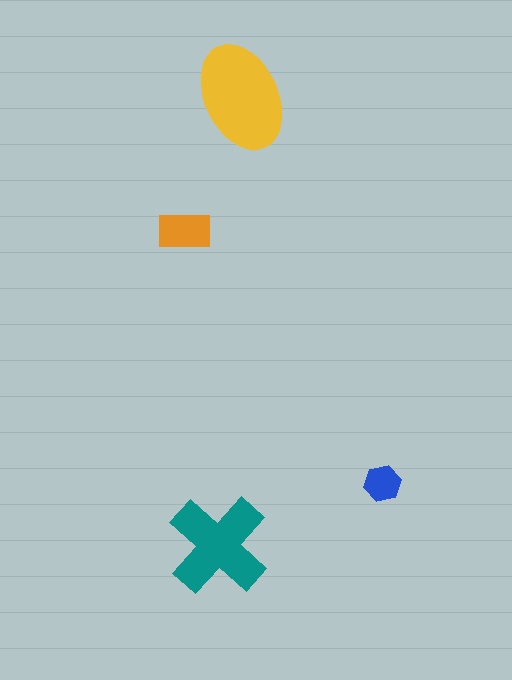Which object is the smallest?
The blue hexagon.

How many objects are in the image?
There are 4 objects in the image.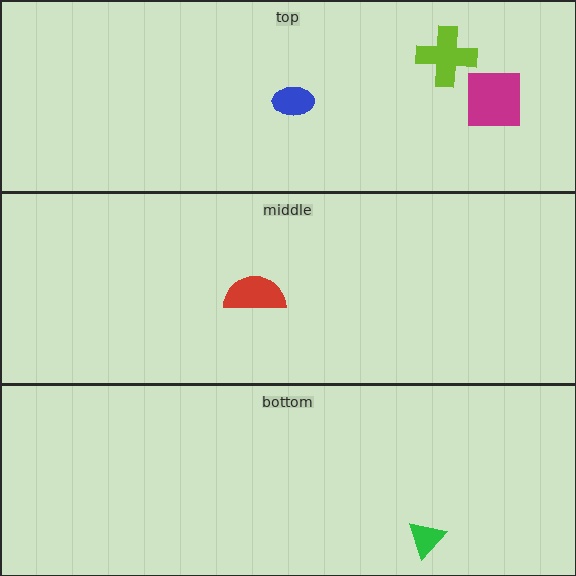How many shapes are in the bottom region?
1.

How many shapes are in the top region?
3.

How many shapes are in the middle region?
1.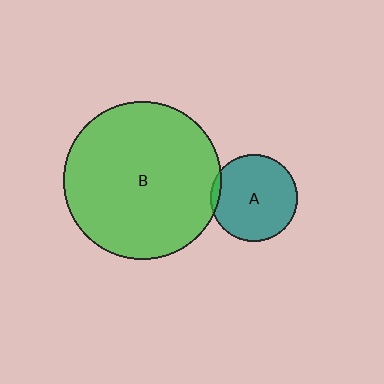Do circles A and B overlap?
Yes.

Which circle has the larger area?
Circle B (green).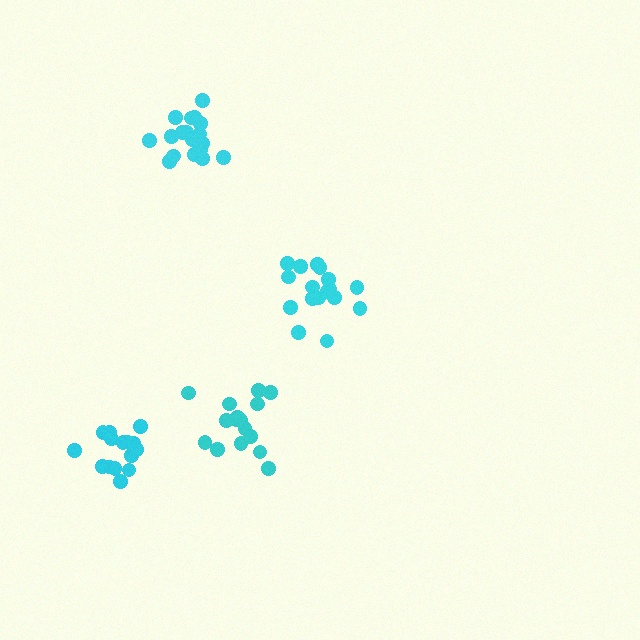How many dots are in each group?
Group 1: 19 dots, Group 2: 17 dots, Group 3: 16 dots, Group 4: 15 dots (67 total).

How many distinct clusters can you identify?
There are 4 distinct clusters.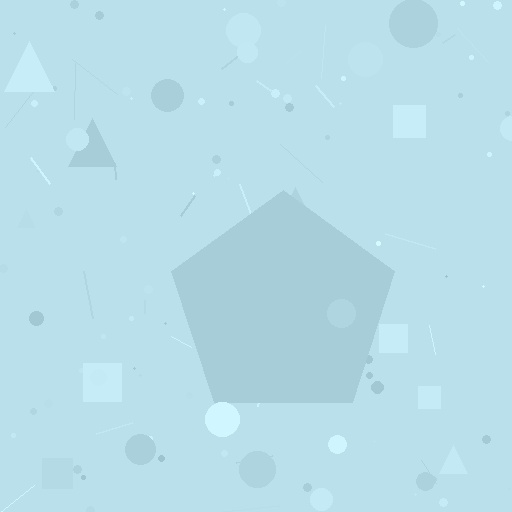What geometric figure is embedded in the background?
A pentagon is embedded in the background.